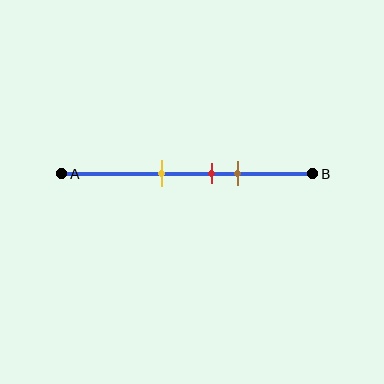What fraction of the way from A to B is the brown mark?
The brown mark is approximately 70% (0.7) of the way from A to B.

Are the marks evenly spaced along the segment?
Yes, the marks are approximately evenly spaced.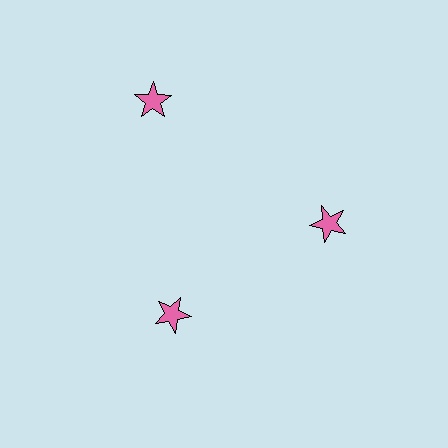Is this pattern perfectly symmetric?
No. The 3 pink stars are arranged in a ring, but one element near the 11 o'clock position is pushed outward from the center, breaking the 3-fold rotational symmetry.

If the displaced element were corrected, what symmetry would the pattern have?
It would have 3-fold rotational symmetry — the pattern would map onto itself every 120 degrees.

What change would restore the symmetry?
The symmetry would be restored by moving it inward, back onto the ring so that all 3 stars sit at equal angles and equal distance from the center.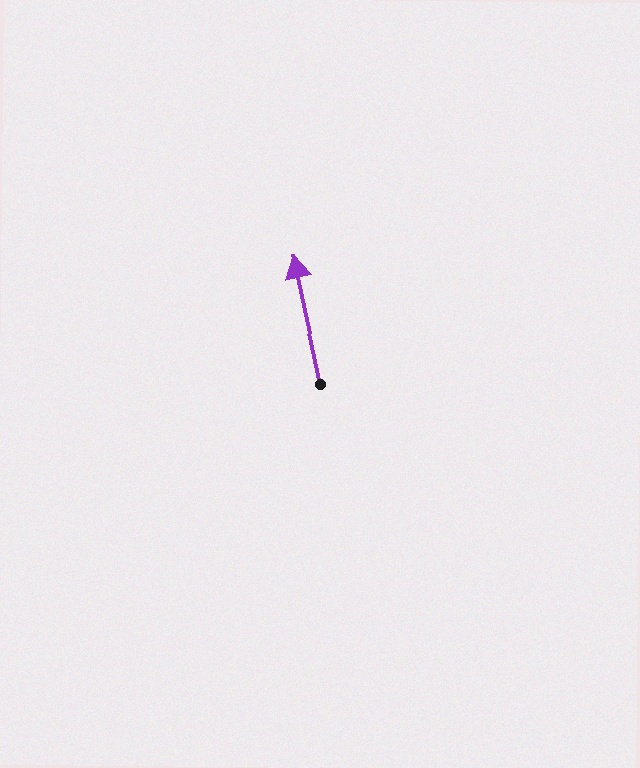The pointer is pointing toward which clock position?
Roughly 12 o'clock.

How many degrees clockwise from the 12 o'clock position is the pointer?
Approximately 348 degrees.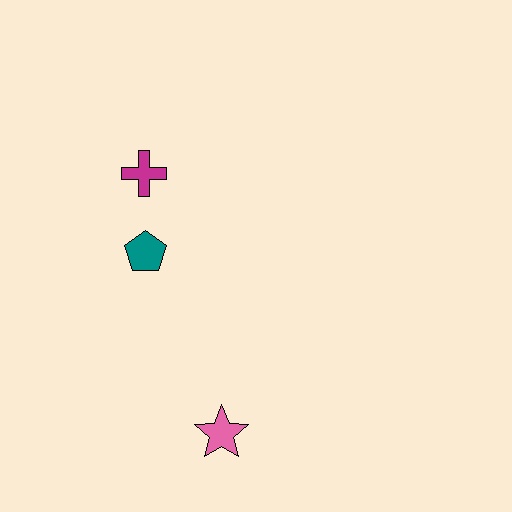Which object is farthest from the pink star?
The magenta cross is farthest from the pink star.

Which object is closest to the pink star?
The teal pentagon is closest to the pink star.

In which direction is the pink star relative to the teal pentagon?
The pink star is below the teal pentagon.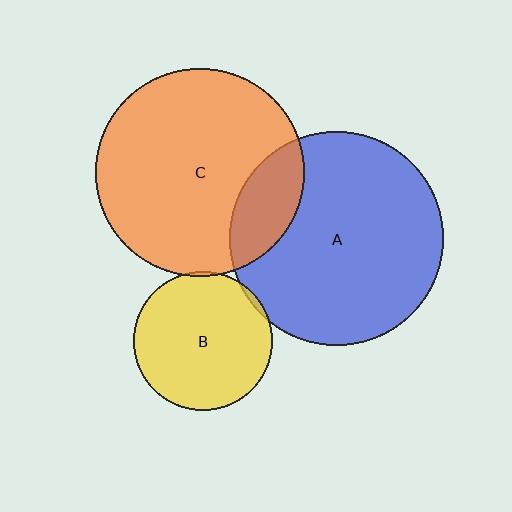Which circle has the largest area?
Circle A (blue).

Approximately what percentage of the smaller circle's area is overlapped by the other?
Approximately 5%.